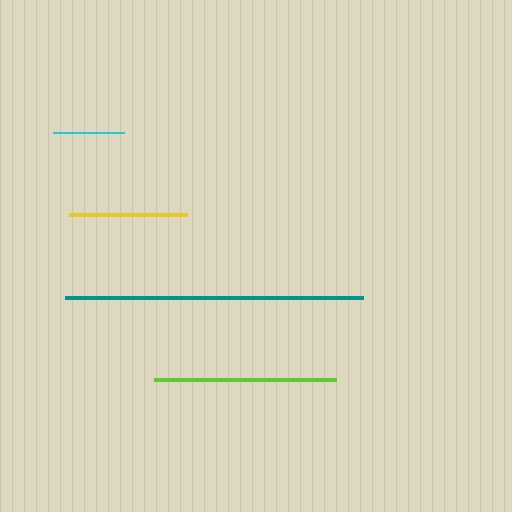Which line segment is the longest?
The teal line is the longest at approximately 298 pixels.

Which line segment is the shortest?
The cyan line is the shortest at approximately 71 pixels.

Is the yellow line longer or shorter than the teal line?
The teal line is longer than the yellow line.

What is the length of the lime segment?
The lime segment is approximately 183 pixels long.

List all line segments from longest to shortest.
From longest to shortest: teal, lime, yellow, cyan.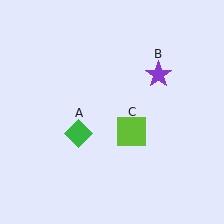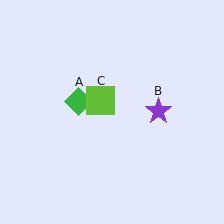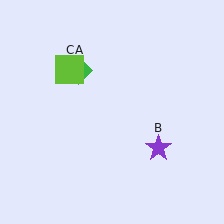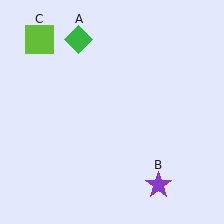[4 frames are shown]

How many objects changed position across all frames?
3 objects changed position: green diamond (object A), purple star (object B), lime square (object C).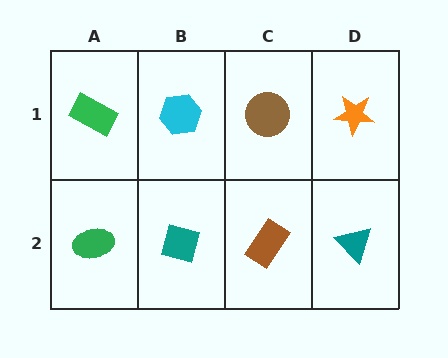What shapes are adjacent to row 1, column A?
A green ellipse (row 2, column A), a cyan hexagon (row 1, column B).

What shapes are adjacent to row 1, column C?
A brown rectangle (row 2, column C), a cyan hexagon (row 1, column B), an orange star (row 1, column D).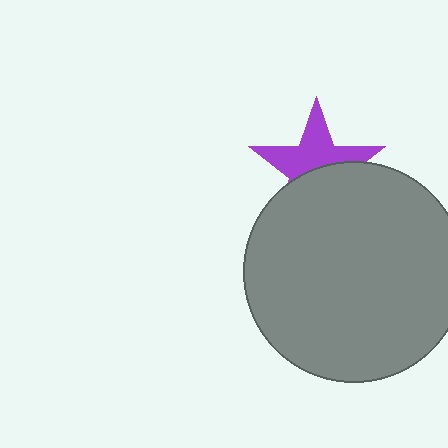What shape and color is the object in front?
The object in front is a gray circle.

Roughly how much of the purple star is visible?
About half of it is visible (roughly 53%).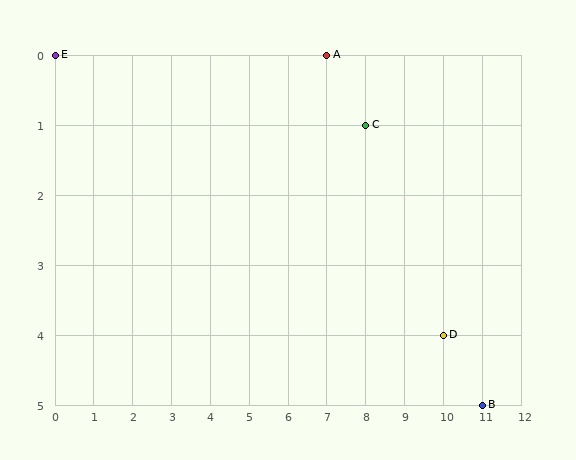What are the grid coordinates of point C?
Point C is at grid coordinates (8, 1).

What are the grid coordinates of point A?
Point A is at grid coordinates (7, 0).